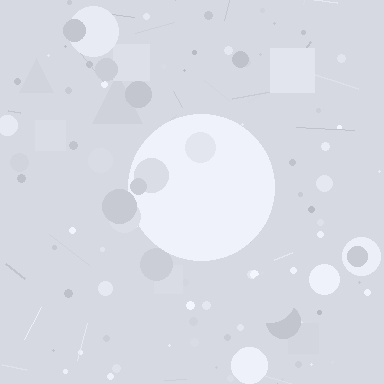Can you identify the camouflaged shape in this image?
The camouflaged shape is a circle.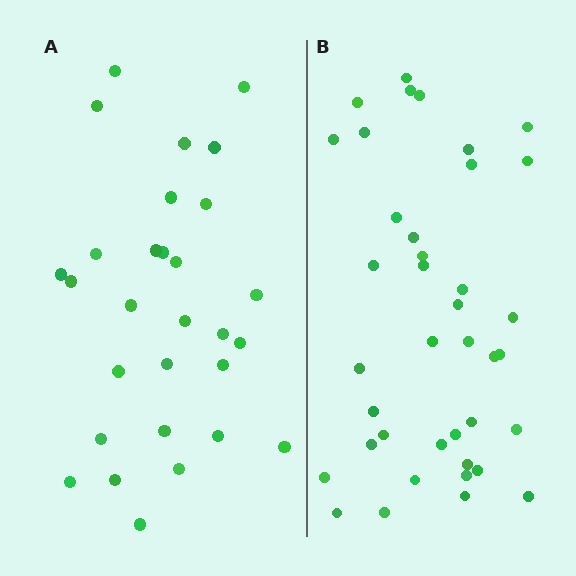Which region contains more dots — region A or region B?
Region B (the right region) has more dots.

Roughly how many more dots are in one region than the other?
Region B has roughly 10 or so more dots than region A.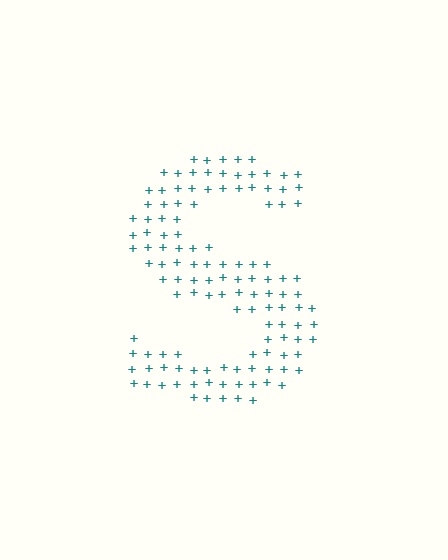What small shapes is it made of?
It is made of small plus signs.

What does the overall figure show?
The overall figure shows the letter S.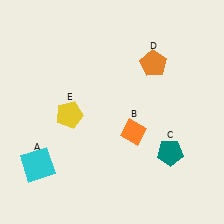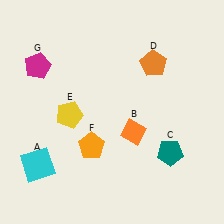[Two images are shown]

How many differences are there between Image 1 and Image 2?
There are 2 differences between the two images.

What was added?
An orange pentagon (F), a magenta pentagon (G) were added in Image 2.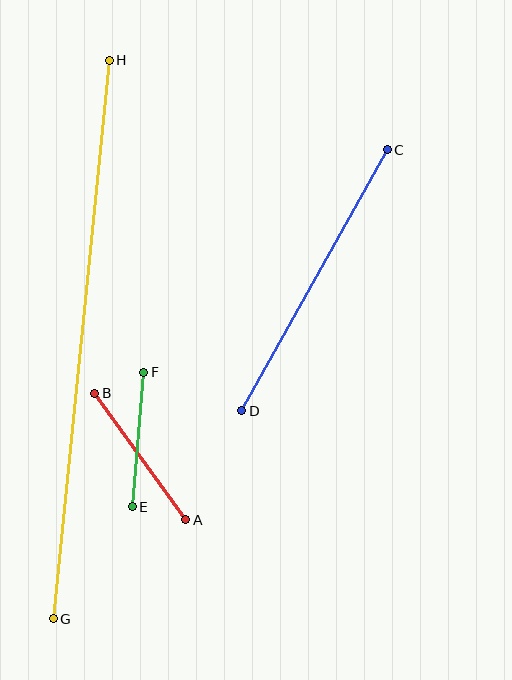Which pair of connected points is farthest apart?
Points G and H are farthest apart.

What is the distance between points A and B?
The distance is approximately 156 pixels.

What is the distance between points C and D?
The distance is approximately 299 pixels.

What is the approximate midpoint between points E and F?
The midpoint is at approximately (138, 439) pixels.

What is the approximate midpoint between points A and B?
The midpoint is at approximately (140, 457) pixels.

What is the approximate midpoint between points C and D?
The midpoint is at approximately (315, 280) pixels.